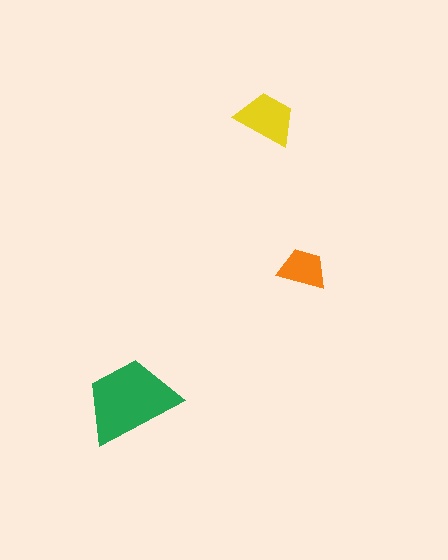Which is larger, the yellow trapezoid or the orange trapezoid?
The yellow one.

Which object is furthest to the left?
The green trapezoid is leftmost.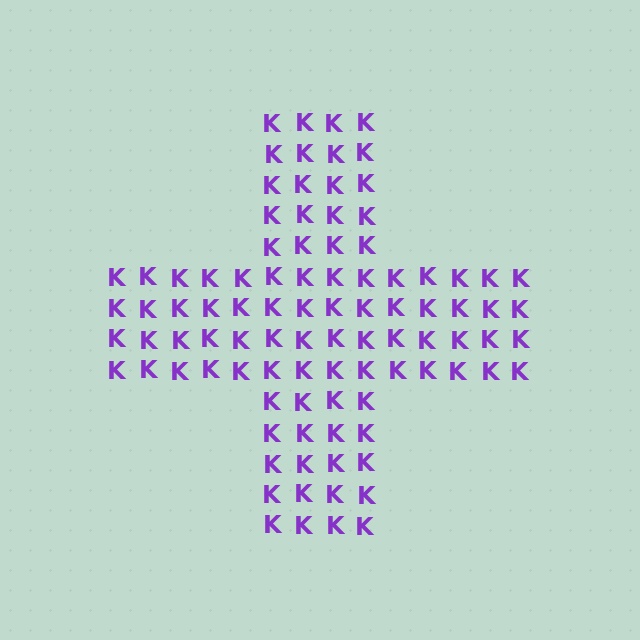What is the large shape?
The large shape is a cross.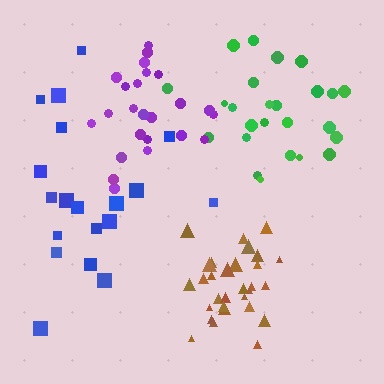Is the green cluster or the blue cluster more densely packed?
Green.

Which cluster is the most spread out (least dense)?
Blue.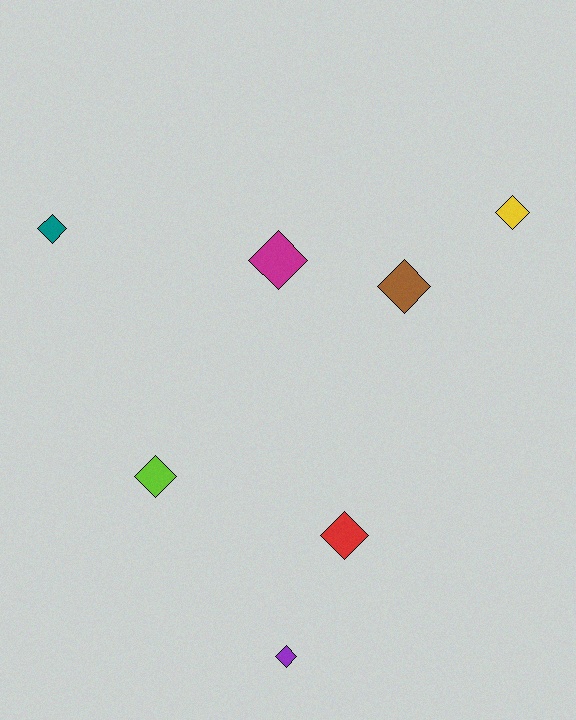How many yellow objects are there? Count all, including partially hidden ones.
There is 1 yellow object.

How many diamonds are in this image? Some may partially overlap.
There are 7 diamonds.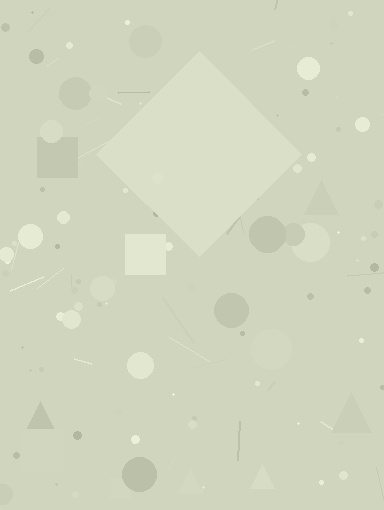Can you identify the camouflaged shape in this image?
The camouflaged shape is a diamond.